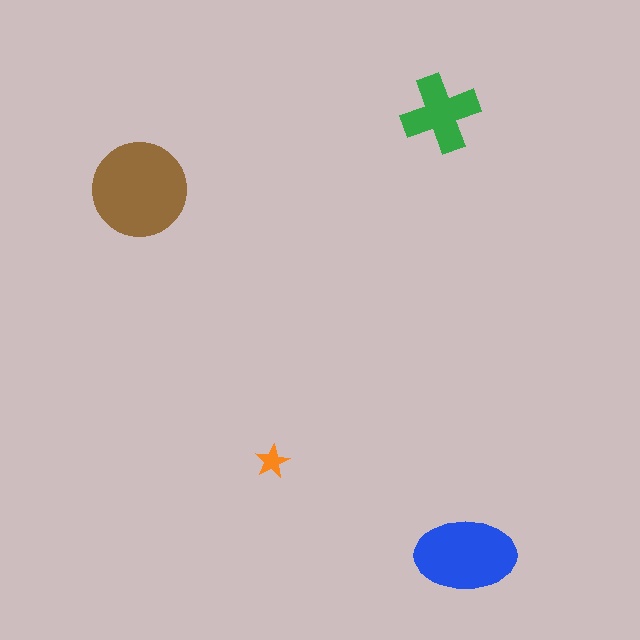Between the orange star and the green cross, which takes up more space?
The green cross.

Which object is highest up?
The green cross is topmost.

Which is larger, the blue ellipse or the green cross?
The blue ellipse.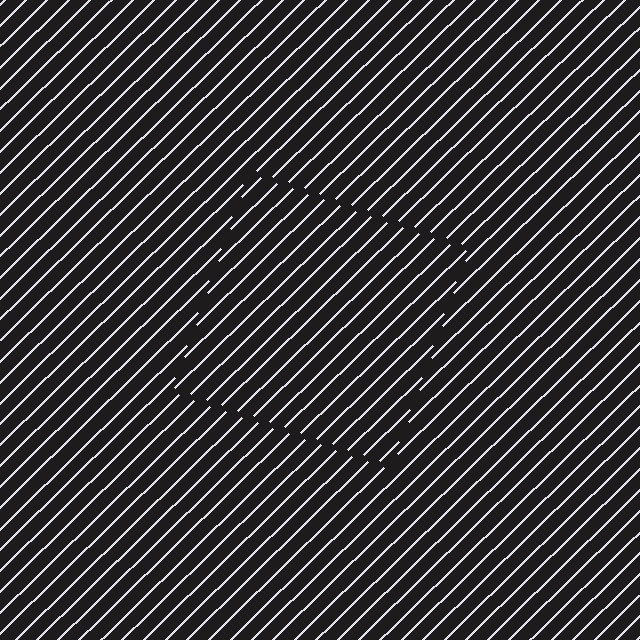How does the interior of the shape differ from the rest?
The interior of the shape contains the same grating, shifted by half a period — the contour is defined by the phase discontinuity where line-ends from the inner and outer gratings abut.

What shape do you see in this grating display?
An illusory square. The interior of the shape contains the same grating, shifted by half a period — the contour is defined by the phase discontinuity where line-ends from the inner and outer gratings abut.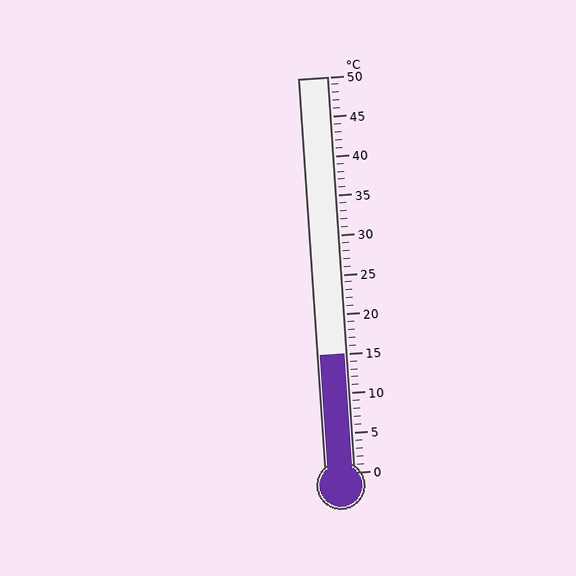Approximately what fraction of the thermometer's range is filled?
The thermometer is filled to approximately 30% of its range.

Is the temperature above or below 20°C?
The temperature is below 20°C.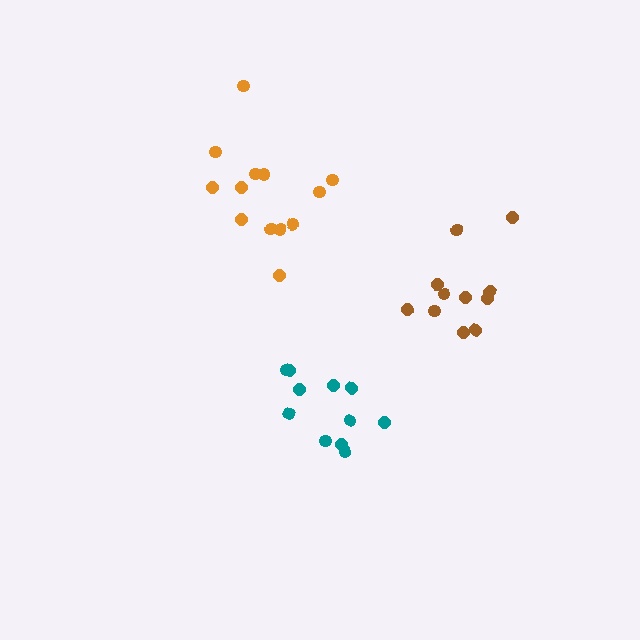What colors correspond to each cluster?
The clusters are colored: teal, brown, orange.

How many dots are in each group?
Group 1: 11 dots, Group 2: 11 dots, Group 3: 13 dots (35 total).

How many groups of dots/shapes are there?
There are 3 groups.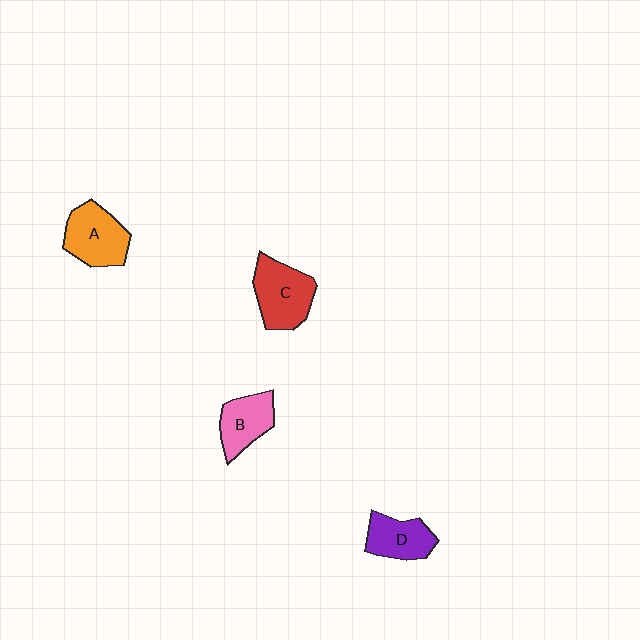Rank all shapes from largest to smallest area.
From largest to smallest: C (red), A (orange), B (pink), D (purple).